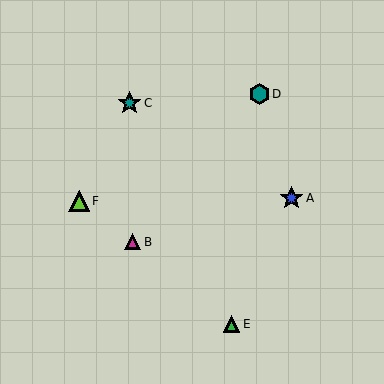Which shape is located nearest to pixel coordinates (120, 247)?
The magenta triangle (labeled B) at (133, 242) is nearest to that location.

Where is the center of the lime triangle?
The center of the lime triangle is at (79, 201).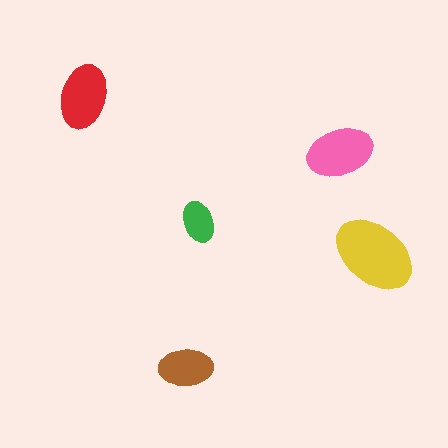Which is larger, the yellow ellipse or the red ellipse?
The yellow one.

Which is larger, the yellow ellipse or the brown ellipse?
The yellow one.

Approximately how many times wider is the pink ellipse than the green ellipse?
About 1.5 times wider.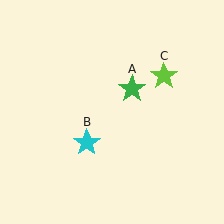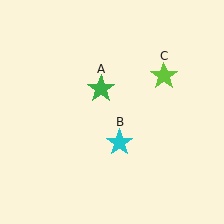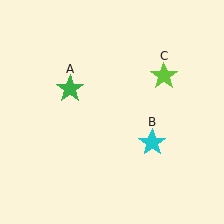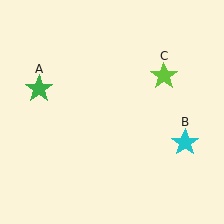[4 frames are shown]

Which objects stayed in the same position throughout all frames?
Lime star (object C) remained stationary.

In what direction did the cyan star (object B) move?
The cyan star (object B) moved right.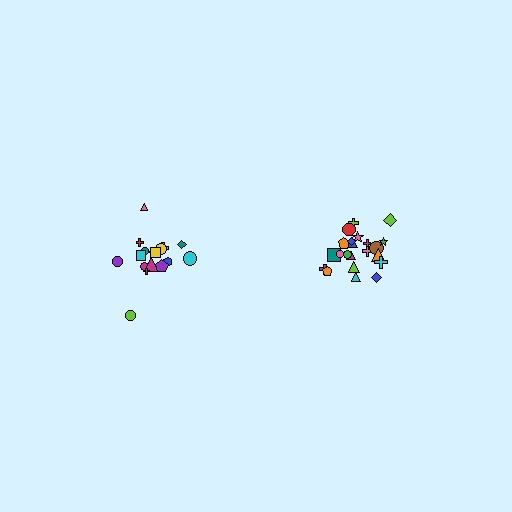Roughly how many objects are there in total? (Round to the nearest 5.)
Roughly 40 objects in total.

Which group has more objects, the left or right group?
The right group.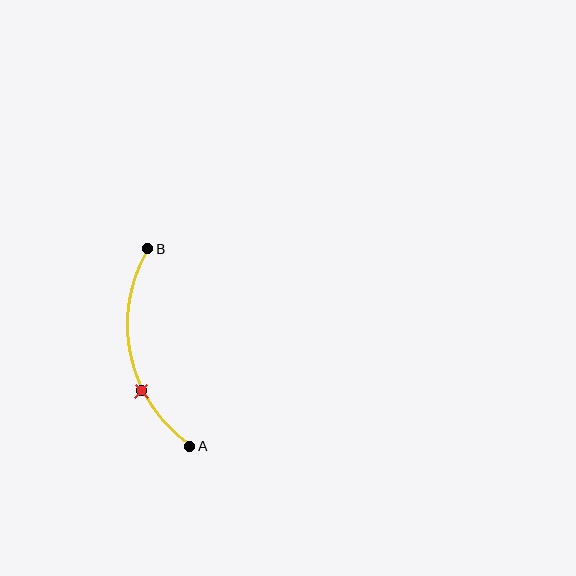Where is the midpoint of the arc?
The arc midpoint is the point on the curve farthest from the straight line joining A and B. It sits to the left of that line.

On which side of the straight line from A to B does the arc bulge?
The arc bulges to the left of the straight line connecting A and B.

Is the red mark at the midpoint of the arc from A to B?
No. The red mark lies on the arc but is closer to endpoint A. The arc midpoint would be at the point on the curve equidistant along the arc from both A and B.